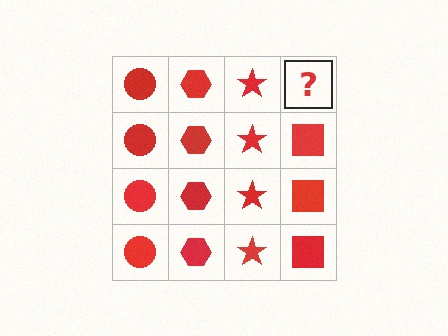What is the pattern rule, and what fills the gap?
The rule is that each column has a consistent shape. The gap should be filled with a red square.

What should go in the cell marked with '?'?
The missing cell should contain a red square.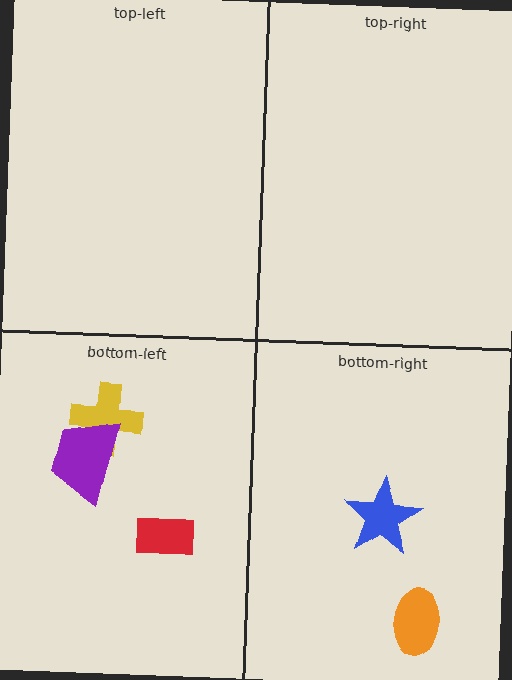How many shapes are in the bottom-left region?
3.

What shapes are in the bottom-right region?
The orange ellipse, the blue star.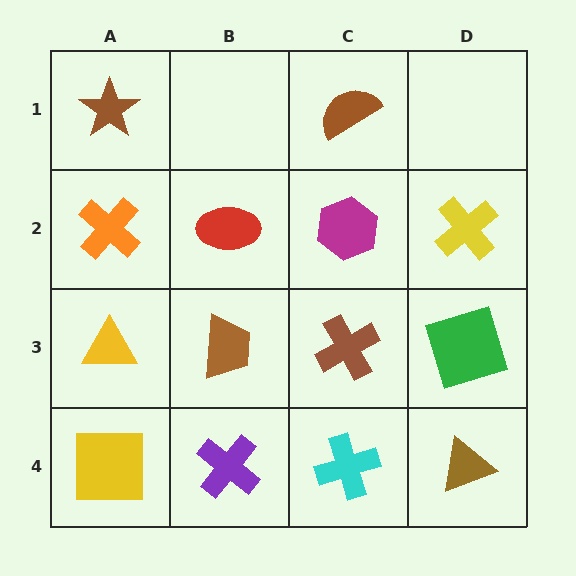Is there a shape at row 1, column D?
No, that cell is empty.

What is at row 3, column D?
A green square.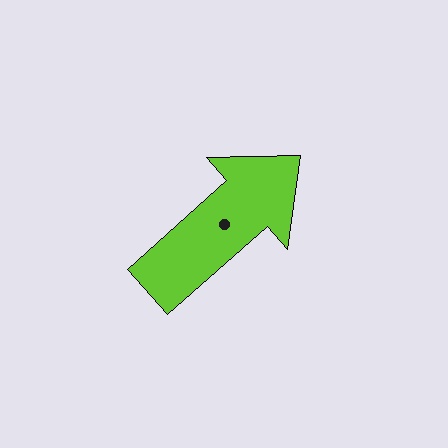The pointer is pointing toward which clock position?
Roughly 2 o'clock.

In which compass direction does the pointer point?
Northeast.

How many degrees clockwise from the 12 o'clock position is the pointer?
Approximately 48 degrees.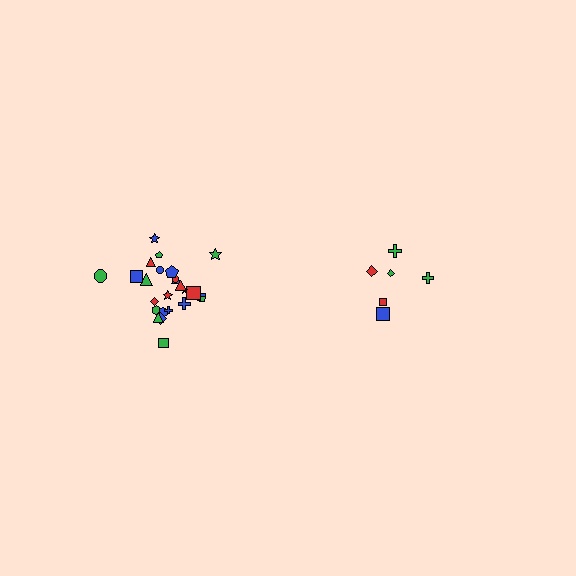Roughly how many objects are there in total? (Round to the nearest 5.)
Roughly 30 objects in total.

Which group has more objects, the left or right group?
The left group.